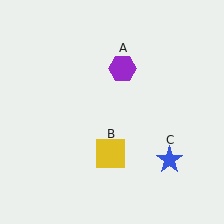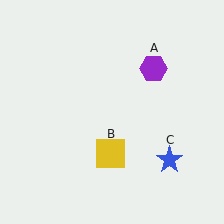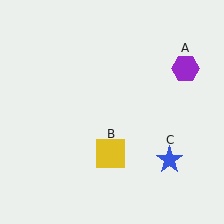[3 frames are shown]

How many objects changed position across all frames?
1 object changed position: purple hexagon (object A).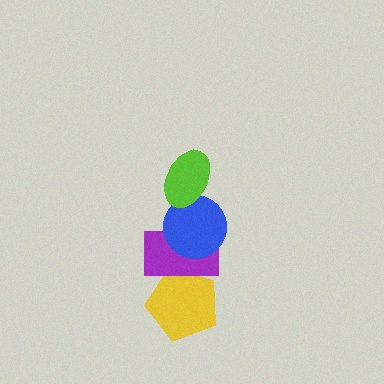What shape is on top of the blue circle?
The lime ellipse is on top of the blue circle.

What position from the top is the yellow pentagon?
The yellow pentagon is 4th from the top.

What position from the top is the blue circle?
The blue circle is 2nd from the top.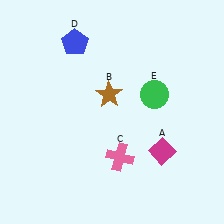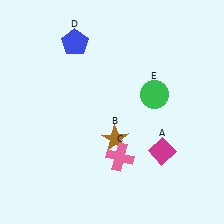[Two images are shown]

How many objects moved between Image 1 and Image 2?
1 object moved between the two images.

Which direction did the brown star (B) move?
The brown star (B) moved down.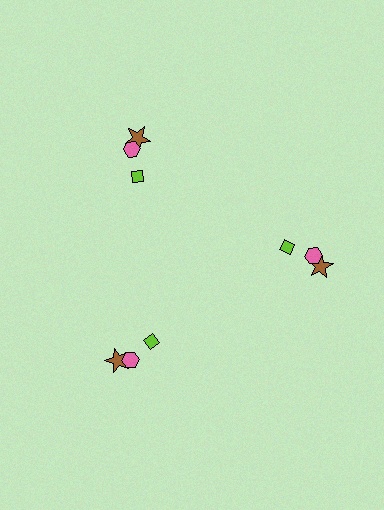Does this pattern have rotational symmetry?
Yes, this pattern has 3-fold rotational symmetry. It looks the same after rotating 120 degrees around the center.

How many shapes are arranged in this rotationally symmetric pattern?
There are 9 shapes, arranged in 3 groups of 3.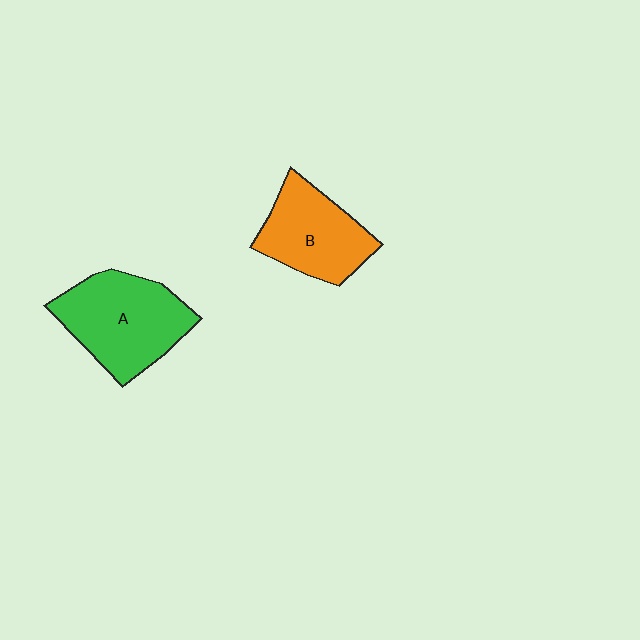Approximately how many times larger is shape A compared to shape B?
Approximately 1.3 times.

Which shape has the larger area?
Shape A (green).